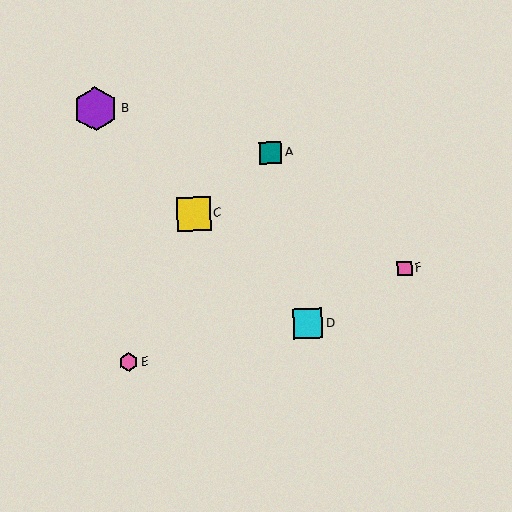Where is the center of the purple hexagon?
The center of the purple hexagon is at (95, 109).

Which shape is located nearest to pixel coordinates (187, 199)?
The yellow square (labeled C) at (193, 214) is nearest to that location.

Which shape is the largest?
The purple hexagon (labeled B) is the largest.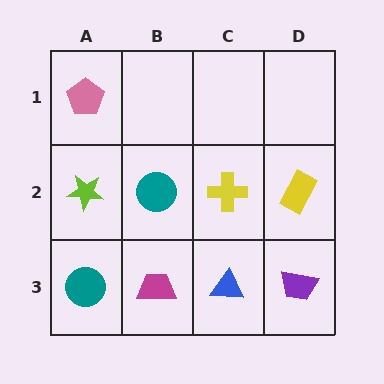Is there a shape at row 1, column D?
No, that cell is empty.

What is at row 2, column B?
A teal circle.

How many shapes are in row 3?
4 shapes.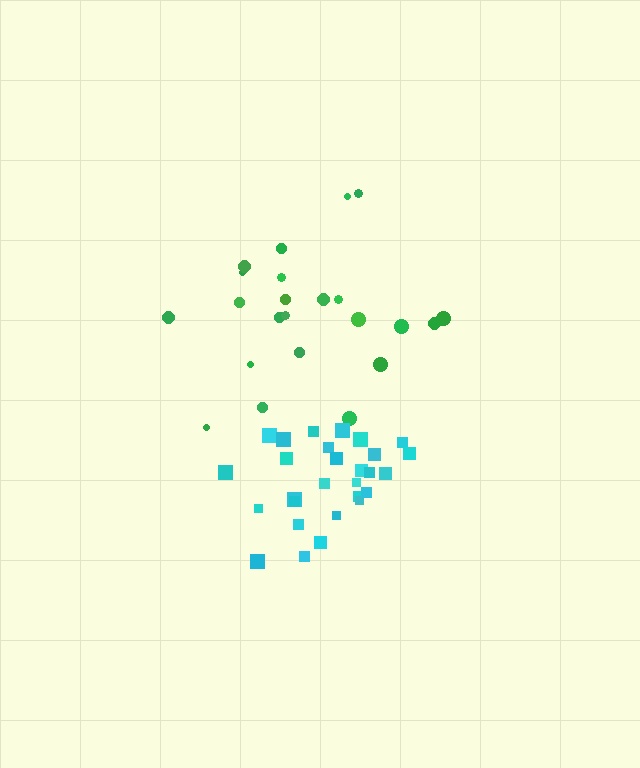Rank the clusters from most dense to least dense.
cyan, green.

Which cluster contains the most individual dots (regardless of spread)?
Cyan (28).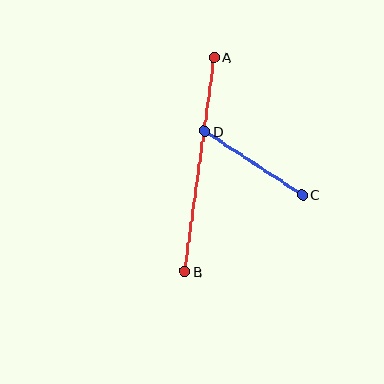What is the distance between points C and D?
The distance is approximately 116 pixels.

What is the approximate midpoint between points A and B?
The midpoint is at approximately (200, 165) pixels.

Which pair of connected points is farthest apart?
Points A and B are farthest apart.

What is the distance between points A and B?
The distance is approximately 216 pixels.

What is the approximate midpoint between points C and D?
The midpoint is at approximately (254, 163) pixels.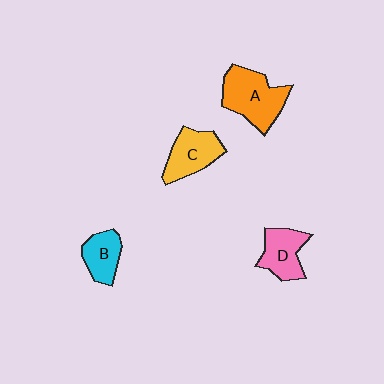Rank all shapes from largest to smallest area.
From largest to smallest: A (orange), C (yellow), D (pink), B (cyan).